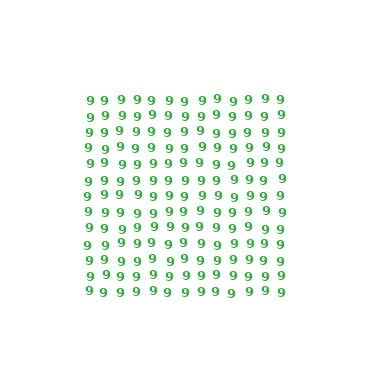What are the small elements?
The small elements are digit 9's.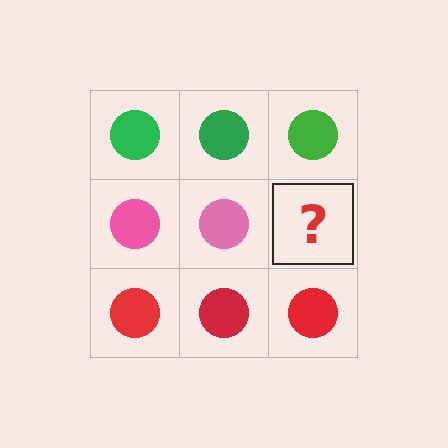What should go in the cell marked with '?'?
The missing cell should contain a pink circle.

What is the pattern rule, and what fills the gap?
The rule is that each row has a consistent color. The gap should be filled with a pink circle.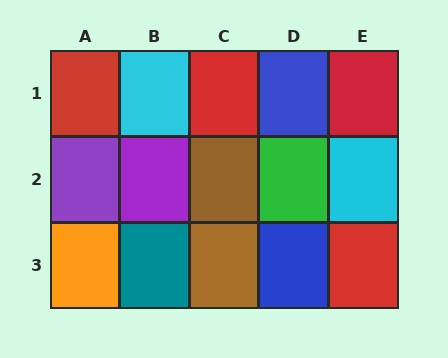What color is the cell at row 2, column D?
Green.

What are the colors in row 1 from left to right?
Red, cyan, red, blue, red.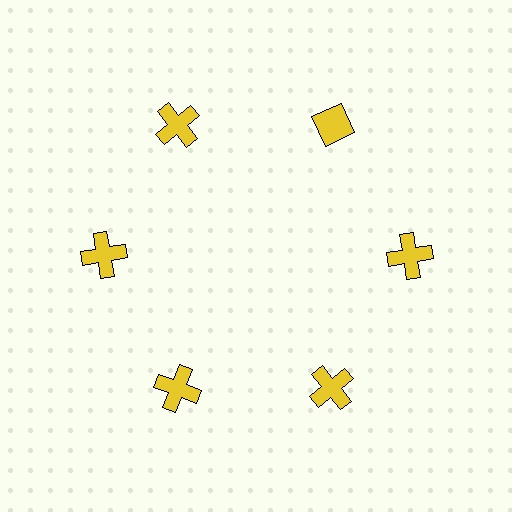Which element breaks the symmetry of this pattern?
The yellow diamond at roughly the 1 o'clock position breaks the symmetry. All other shapes are yellow crosses.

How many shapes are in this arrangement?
There are 6 shapes arranged in a ring pattern.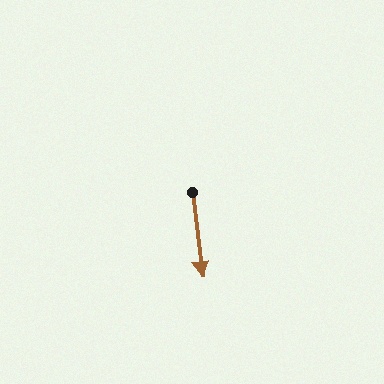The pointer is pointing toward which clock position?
Roughly 6 o'clock.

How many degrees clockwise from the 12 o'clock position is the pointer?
Approximately 173 degrees.